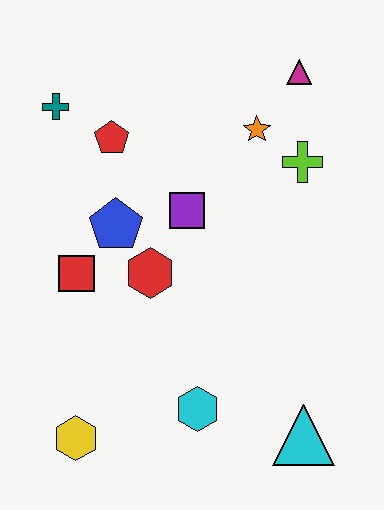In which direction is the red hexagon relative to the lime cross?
The red hexagon is to the left of the lime cross.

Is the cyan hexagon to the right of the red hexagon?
Yes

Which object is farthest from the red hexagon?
The magenta triangle is farthest from the red hexagon.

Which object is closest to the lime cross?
The orange star is closest to the lime cross.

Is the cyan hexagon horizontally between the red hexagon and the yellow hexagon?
No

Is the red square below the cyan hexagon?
No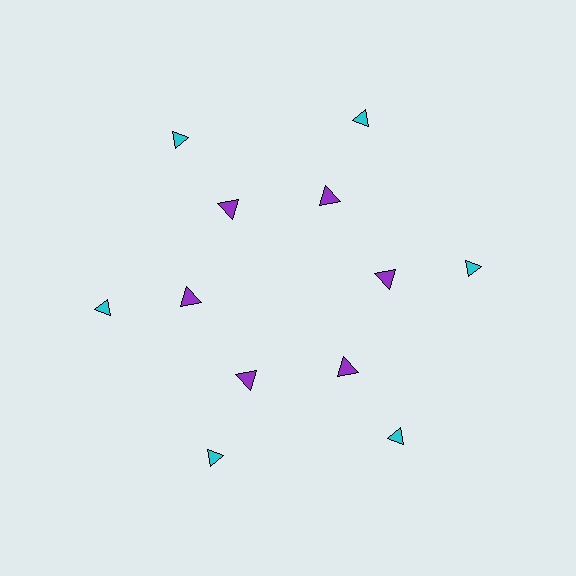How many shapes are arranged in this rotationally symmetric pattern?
There are 12 shapes, arranged in 6 groups of 2.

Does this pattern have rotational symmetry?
Yes, this pattern has 6-fold rotational symmetry. It looks the same after rotating 60 degrees around the center.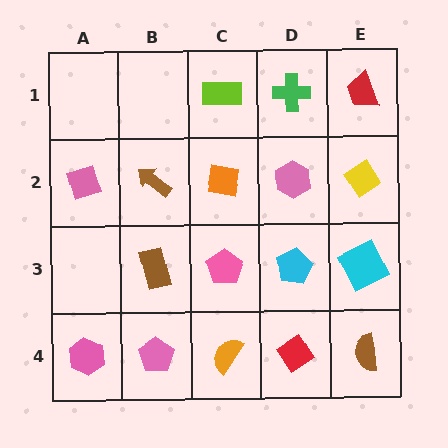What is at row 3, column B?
A brown rectangle.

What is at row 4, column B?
A pink pentagon.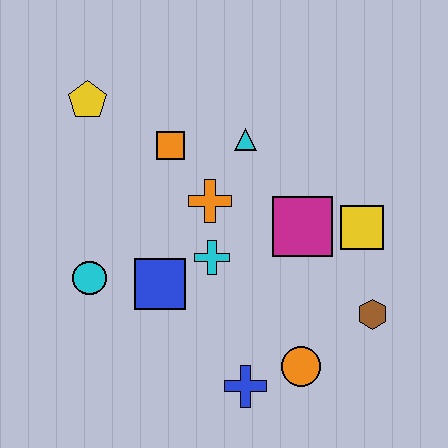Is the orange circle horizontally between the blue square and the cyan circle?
No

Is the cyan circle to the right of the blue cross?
No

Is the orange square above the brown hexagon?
Yes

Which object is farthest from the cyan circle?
The brown hexagon is farthest from the cyan circle.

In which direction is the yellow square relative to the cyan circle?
The yellow square is to the right of the cyan circle.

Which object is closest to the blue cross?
The orange circle is closest to the blue cross.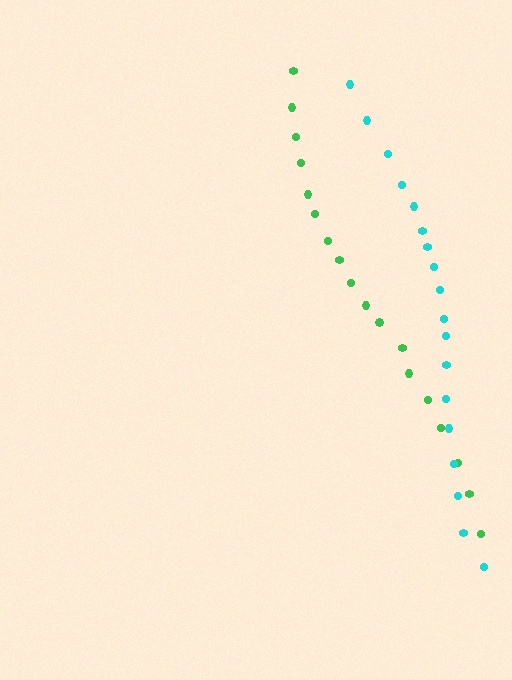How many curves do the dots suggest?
There are 2 distinct paths.